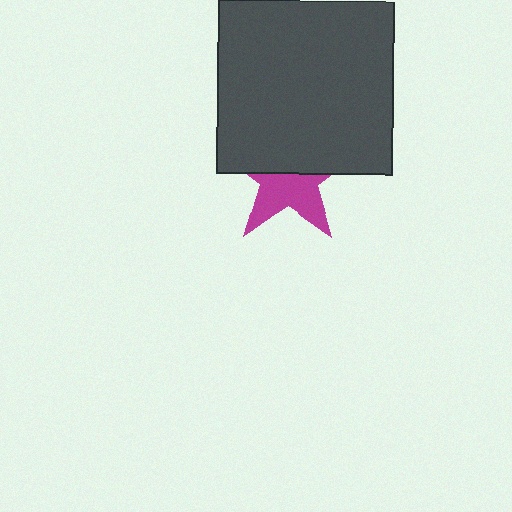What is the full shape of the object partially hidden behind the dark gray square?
The partially hidden object is a magenta star.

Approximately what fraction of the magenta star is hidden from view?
Roughly 52% of the magenta star is hidden behind the dark gray square.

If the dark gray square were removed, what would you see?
You would see the complete magenta star.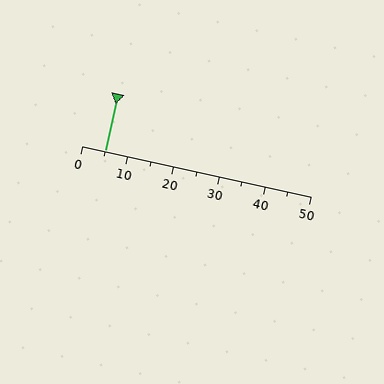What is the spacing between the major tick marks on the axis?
The major ticks are spaced 10 apart.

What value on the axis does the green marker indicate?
The marker indicates approximately 5.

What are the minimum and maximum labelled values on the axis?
The axis runs from 0 to 50.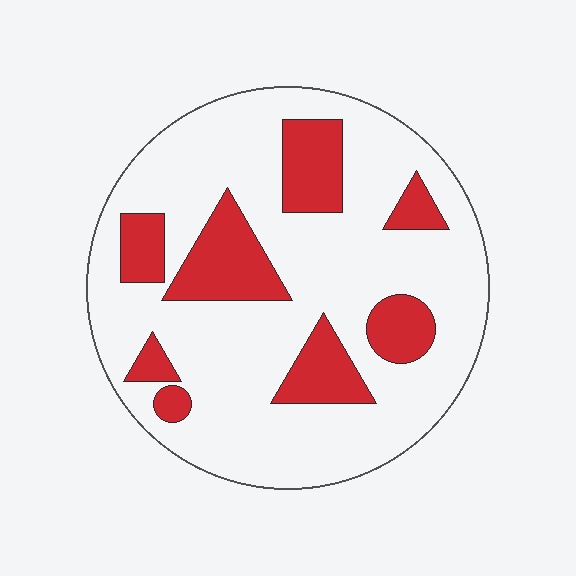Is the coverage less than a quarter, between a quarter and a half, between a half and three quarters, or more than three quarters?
Less than a quarter.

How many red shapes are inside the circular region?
8.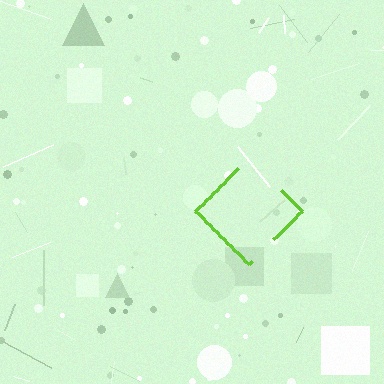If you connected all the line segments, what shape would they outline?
They would outline a diamond.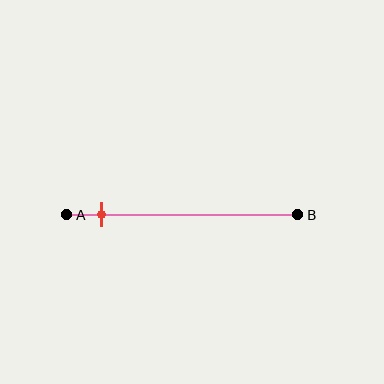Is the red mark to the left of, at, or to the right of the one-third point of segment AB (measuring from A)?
The red mark is to the left of the one-third point of segment AB.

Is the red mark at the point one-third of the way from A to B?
No, the mark is at about 15% from A, not at the 33% one-third point.